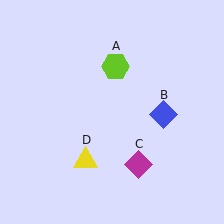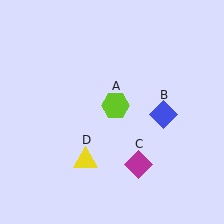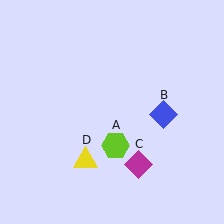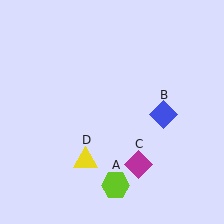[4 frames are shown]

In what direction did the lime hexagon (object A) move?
The lime hexagon (object A) moved down.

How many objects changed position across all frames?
1 object changed position: lime hexagon (object A).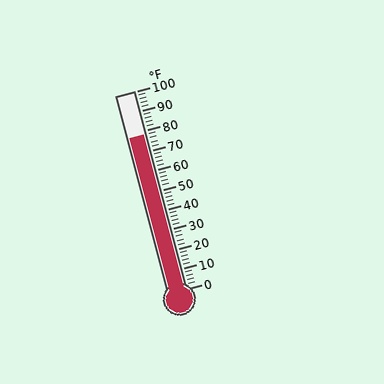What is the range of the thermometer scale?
The thermometer scale ranges from 0°F to 100°F.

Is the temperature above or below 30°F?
The temperature is above 30°F.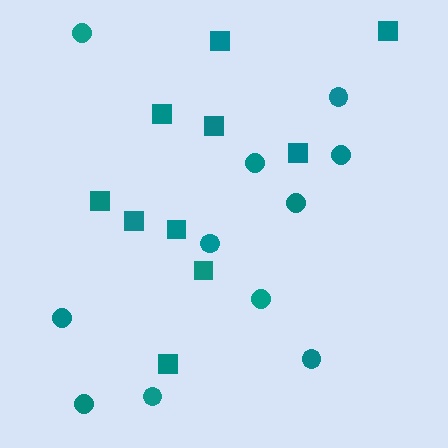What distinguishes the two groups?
There are 2 groups: one group of squares (10) and one group of circles (11).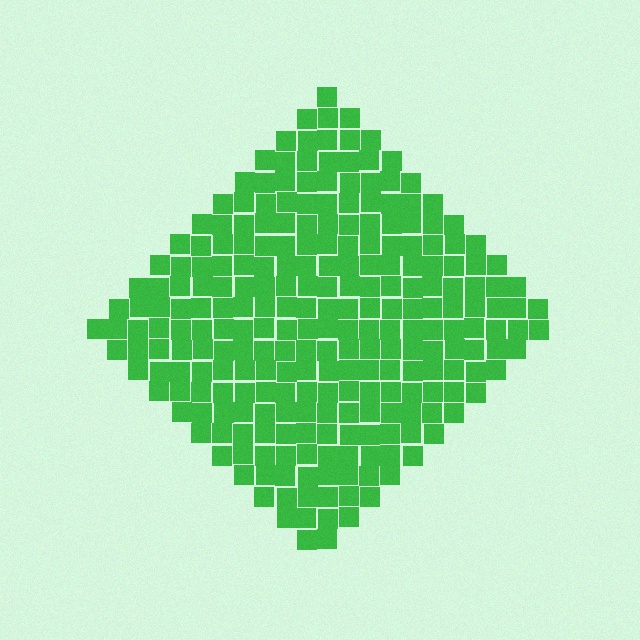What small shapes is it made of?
It is made of small squares.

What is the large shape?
The large shape is a diamond.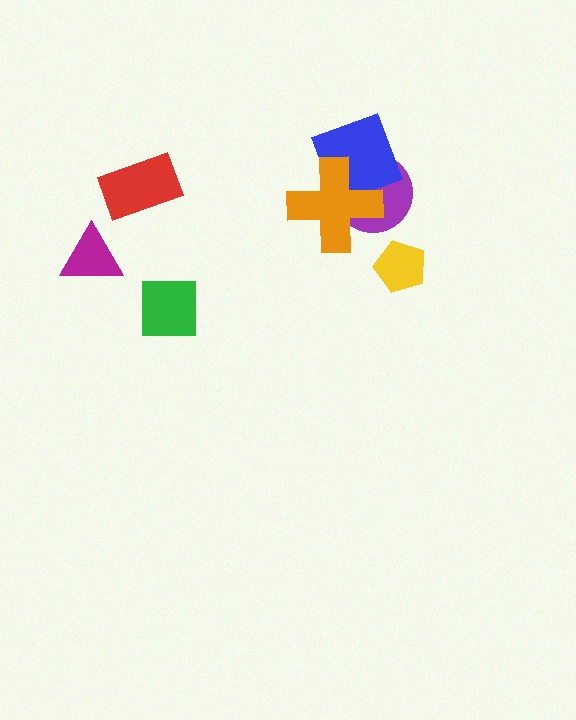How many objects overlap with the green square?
0 objects overlap with the green square.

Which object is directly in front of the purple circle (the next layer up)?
The blue square is directly in front of the purple circle.